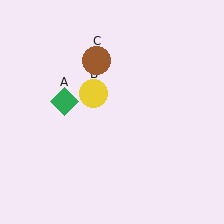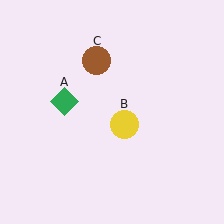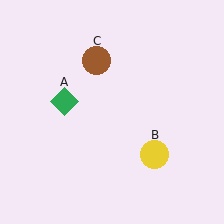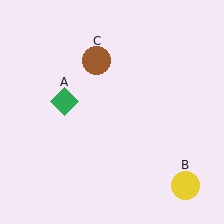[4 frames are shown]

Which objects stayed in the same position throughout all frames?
Green diamond (object A) and brown circle (object C) remained stationary.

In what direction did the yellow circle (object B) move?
The yellow circle (object B) moved down and to the right.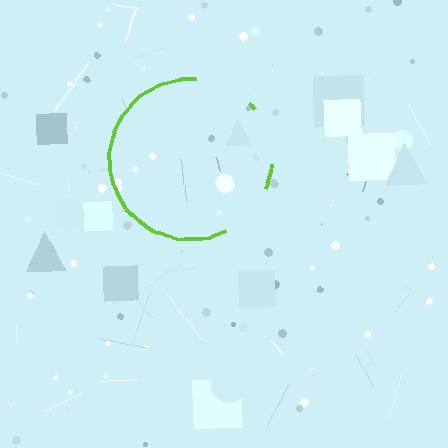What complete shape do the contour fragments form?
The contour fragments form a circle.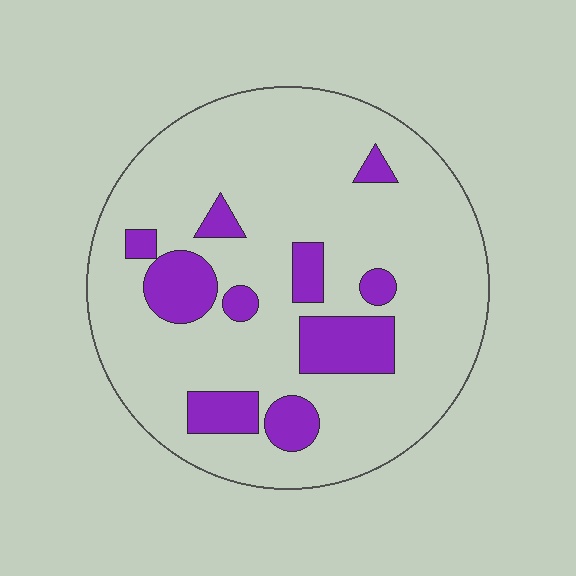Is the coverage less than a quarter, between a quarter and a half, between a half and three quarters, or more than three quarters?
Less than a quarter.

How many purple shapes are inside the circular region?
10.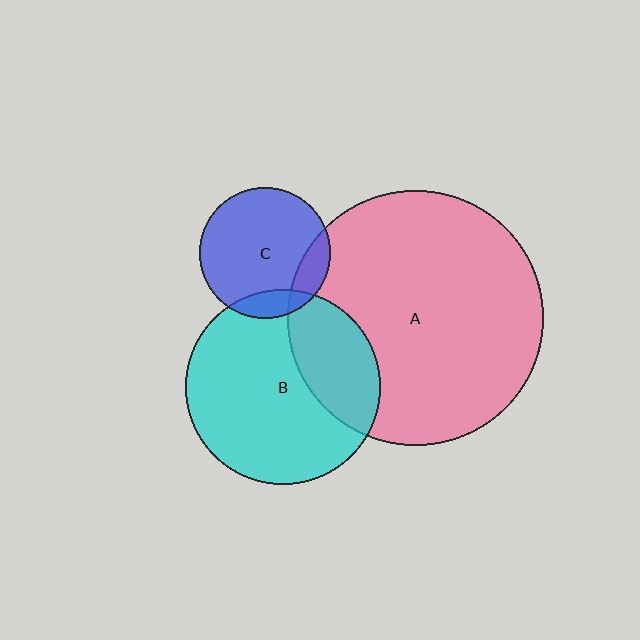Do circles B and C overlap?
Yes.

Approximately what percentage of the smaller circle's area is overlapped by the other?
Approximately 10%.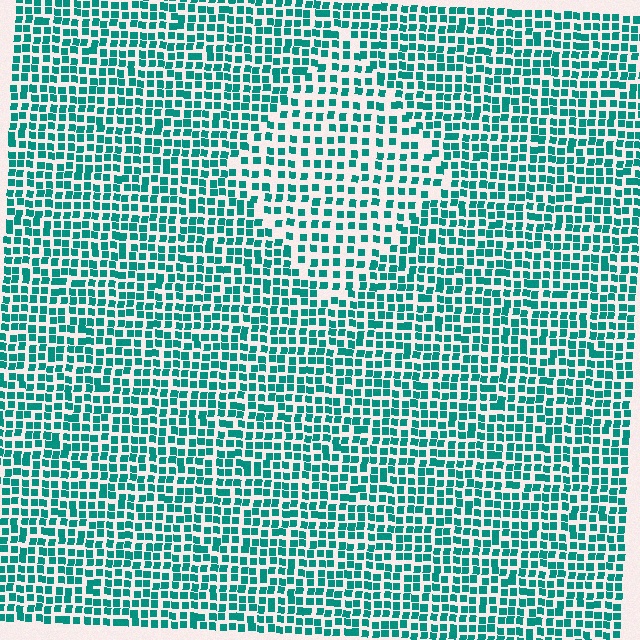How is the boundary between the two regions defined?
The boundary is defined by a change in element density (approximately 1.6x ratio). All elements are the same color, size, and shape.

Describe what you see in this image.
The image contains small teal elements arranged at two different densities. A diamond-shaped region is visible where the elements are less densely packed than the surrounding area.